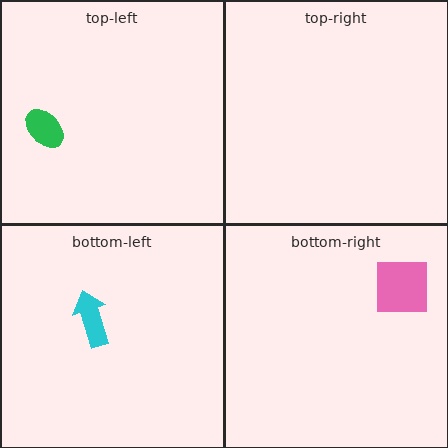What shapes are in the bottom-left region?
The cyan arrow.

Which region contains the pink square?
The bottom-right region.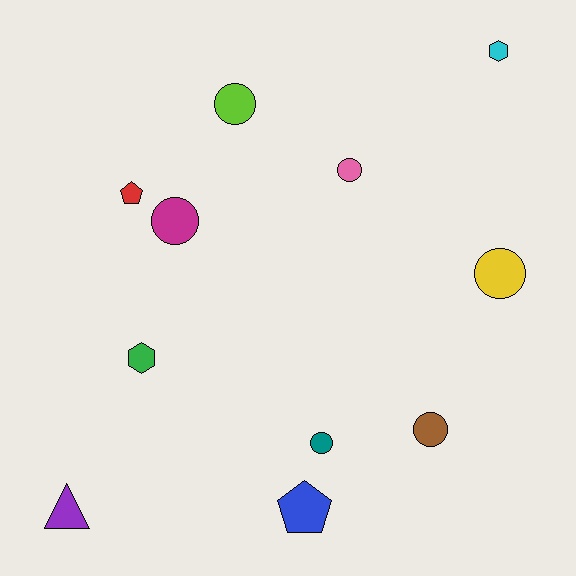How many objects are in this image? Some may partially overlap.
There are 11 objects.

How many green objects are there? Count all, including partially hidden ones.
There is 1 green object.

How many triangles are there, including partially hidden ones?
There is 1 triangle.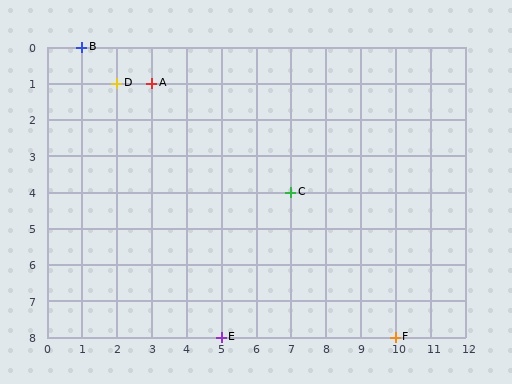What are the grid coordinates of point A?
Point A is at grid coordinates (3, 1).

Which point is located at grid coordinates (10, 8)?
Point F is at (10, 8).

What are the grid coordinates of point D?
Point D is at grid coordinates (2, 1).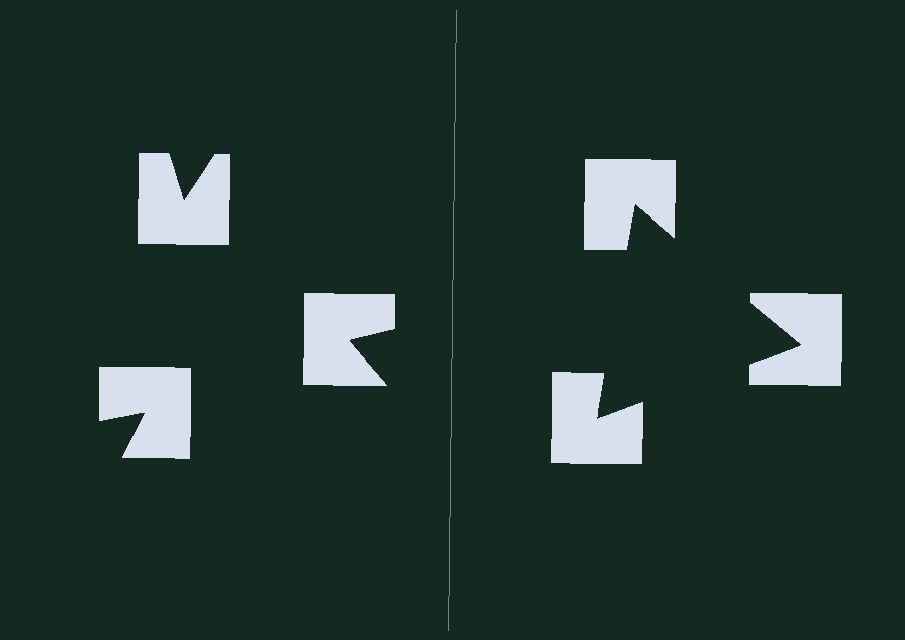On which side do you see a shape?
An illusory triangle appears on the right side. On the left side the wedge cuts are rotated, so no coherent shape forms.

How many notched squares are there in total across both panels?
6 — 3 on each side.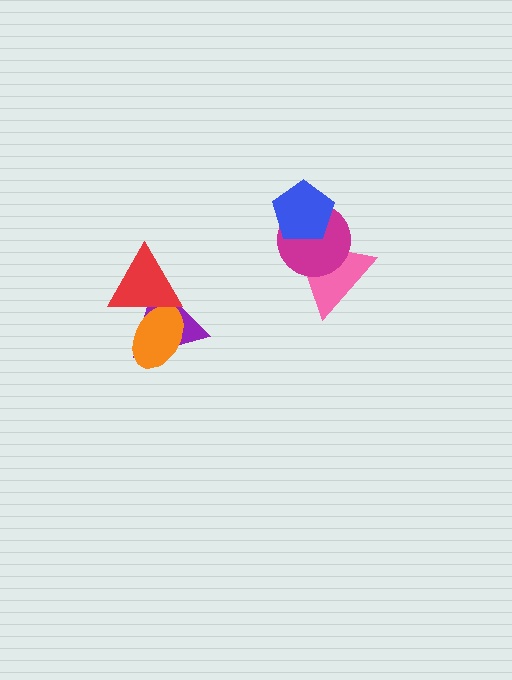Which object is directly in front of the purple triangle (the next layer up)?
The orange ellipse is directly in front of the purple triangle.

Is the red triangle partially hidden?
No, no other shape covers it.